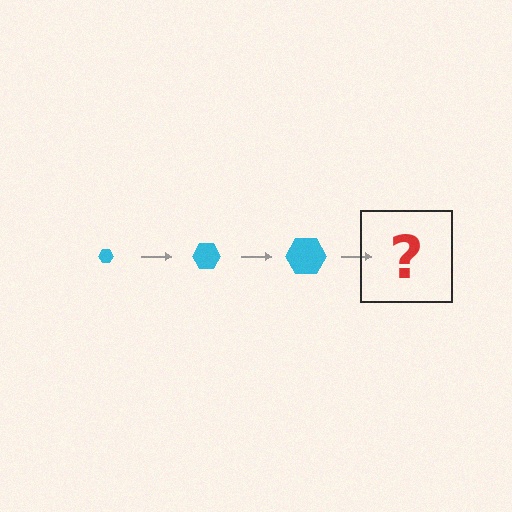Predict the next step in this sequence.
The next step is a cyan hexagon, larger than the previous one.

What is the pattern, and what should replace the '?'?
The pattern is that the hexagon gets progressively larger each step. The '?' should be a cyan hexagon, larger than the previous one.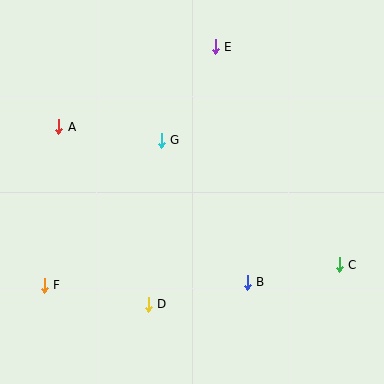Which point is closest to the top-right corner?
Point E is closest to the top-right corner.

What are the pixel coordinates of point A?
Point A is at (59, 127).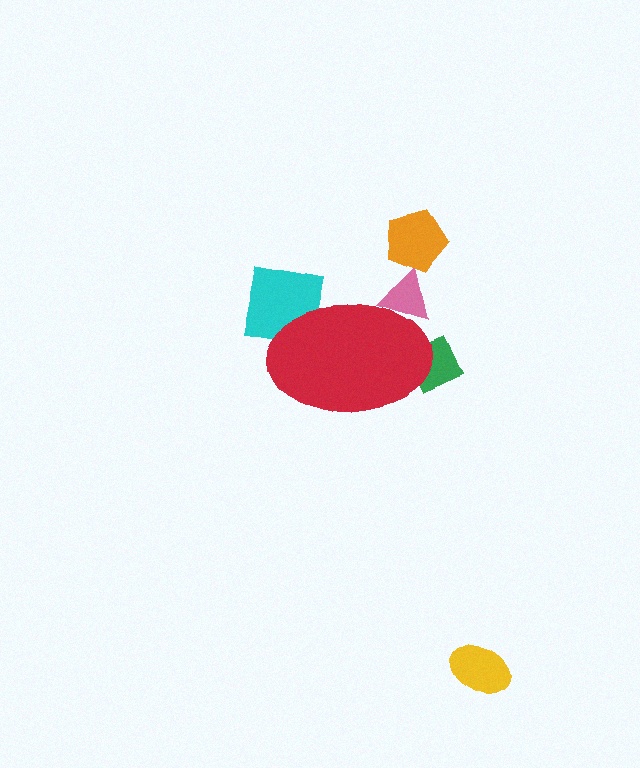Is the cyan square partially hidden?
Yes, the cyan square is partially hidden behind the red ellipse.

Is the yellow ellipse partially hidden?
No, the yellow ellipse is fully visible.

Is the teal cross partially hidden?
Yes, the teal cross is partially hidden behind the red ellipse.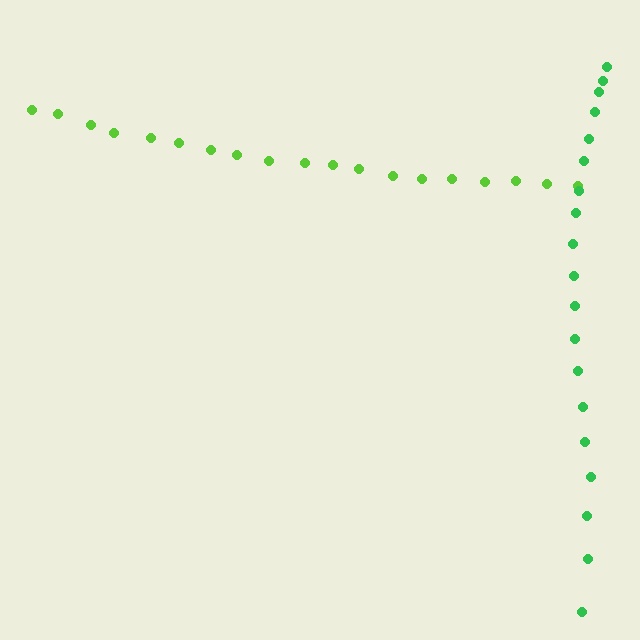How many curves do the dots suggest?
There are 2 distinct paths.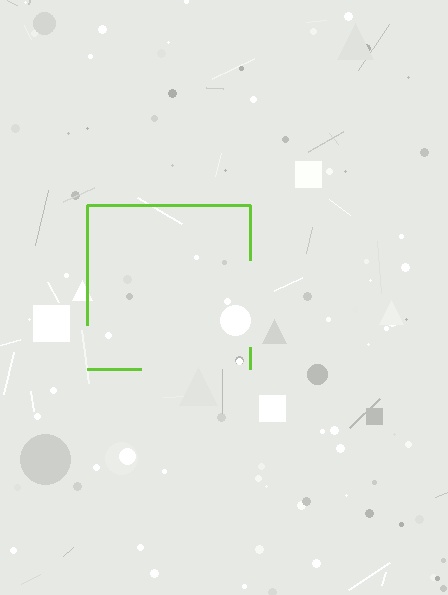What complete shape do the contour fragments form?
The contour fragments form a square.